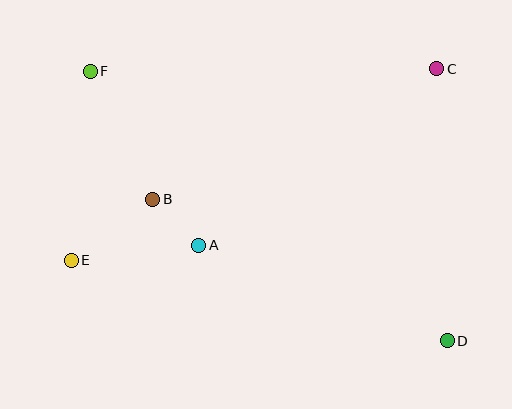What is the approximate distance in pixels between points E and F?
The distance between E and F is approximately 190 pixels.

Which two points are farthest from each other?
Points D and F are farthest from each other.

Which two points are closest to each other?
Points A and B are closest to each other.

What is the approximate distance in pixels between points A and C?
The distance between A and C is approximately 296 pixels.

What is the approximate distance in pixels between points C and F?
The distance between C and F is approximately 346 pixels.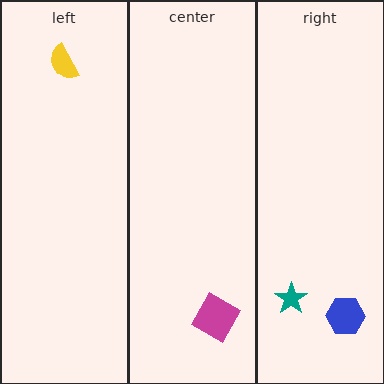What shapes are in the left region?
The yellow semicircle.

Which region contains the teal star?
The right region.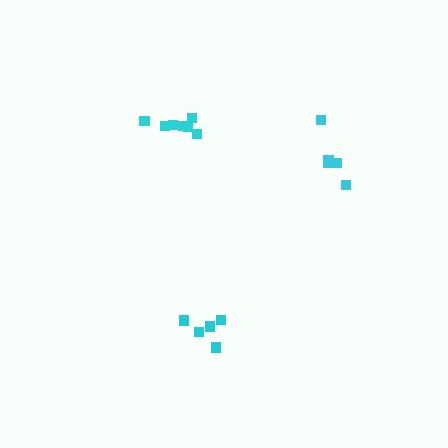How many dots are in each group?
Group 1: 7 dots, Group 2: 5 dots, Group 3: 5 dots (17 total).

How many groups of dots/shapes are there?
There are 3 groups.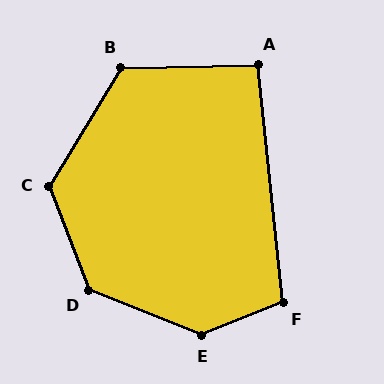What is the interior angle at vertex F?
Approximately 106 degrees (obtuse).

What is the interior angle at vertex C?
Approximately 128 degrees (obtuse).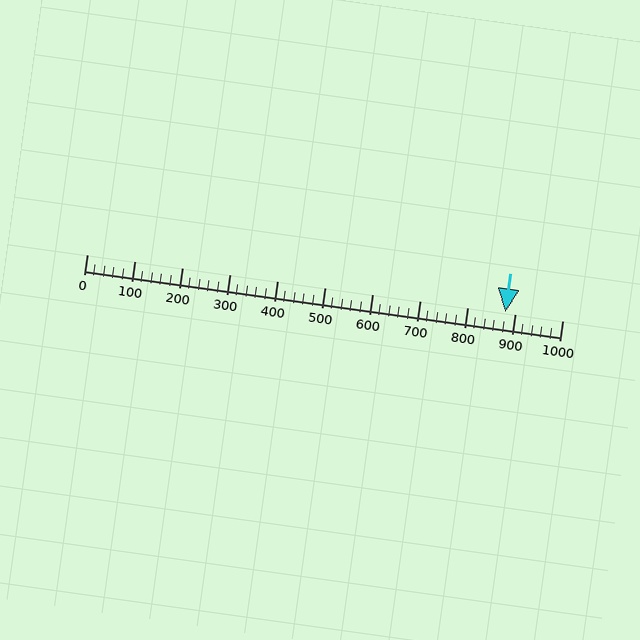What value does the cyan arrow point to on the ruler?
The cyan arrow points to approximately 880.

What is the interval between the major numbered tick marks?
The major tick marks are spaced 100 units apart.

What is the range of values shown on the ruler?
The ruler shows values from 0 to 1000.